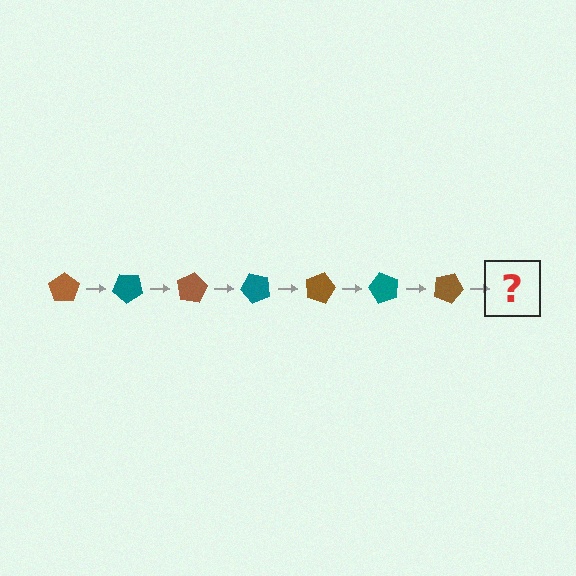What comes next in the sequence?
The next element should be a teal pentagon, rotated 280 degrees from the start.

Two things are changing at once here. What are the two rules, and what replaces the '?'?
The two rules are that it rotates 40 degrees each step and the color cycles through brown and teal. The '?' should be a teal pentagon, rotated 280 degrees from the start.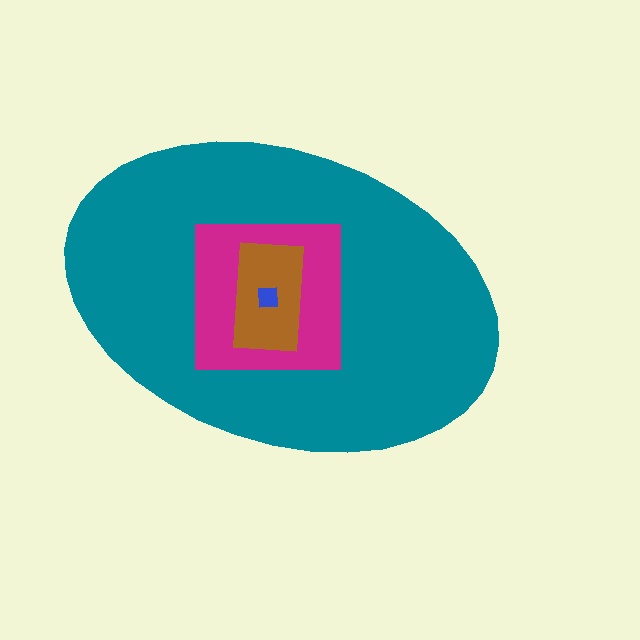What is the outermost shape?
The teal ellipse.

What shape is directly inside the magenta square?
The brown rectangle.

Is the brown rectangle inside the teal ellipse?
Yes.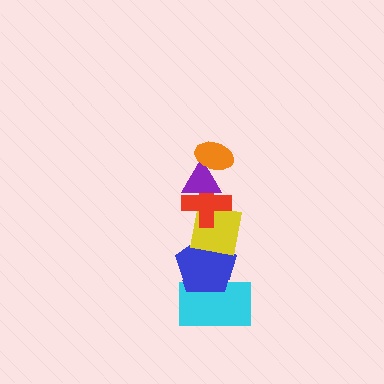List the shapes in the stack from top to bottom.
From top to bottom: the orange ellipse, the purple triangle, the red cross, the yellow square, the blue pentagon, the cyan rectangle.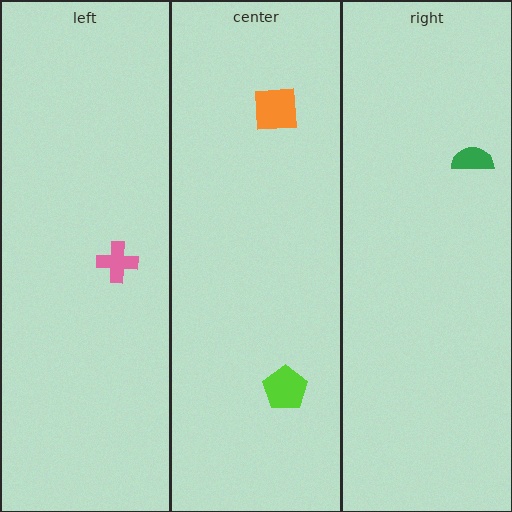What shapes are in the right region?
The green semicircle.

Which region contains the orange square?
The center region.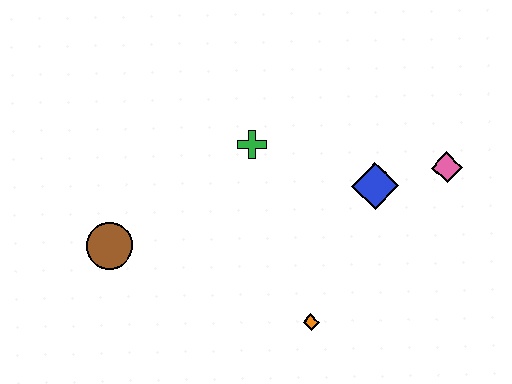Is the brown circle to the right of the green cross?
No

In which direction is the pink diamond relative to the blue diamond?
The pink diamond is to the right of the blue diamond.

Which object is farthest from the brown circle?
The pink diamond is farthest from the brown circle.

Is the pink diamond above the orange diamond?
Yes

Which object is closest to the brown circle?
The green cross is closest to the brown circle.